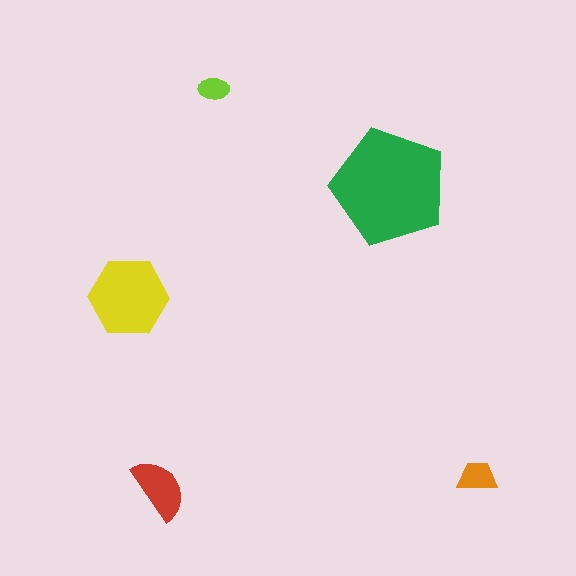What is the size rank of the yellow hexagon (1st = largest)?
2nd.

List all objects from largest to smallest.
The green pentagon, the yellow hexagon, the red semicircle, the orange trapezoid, the lime ellipse.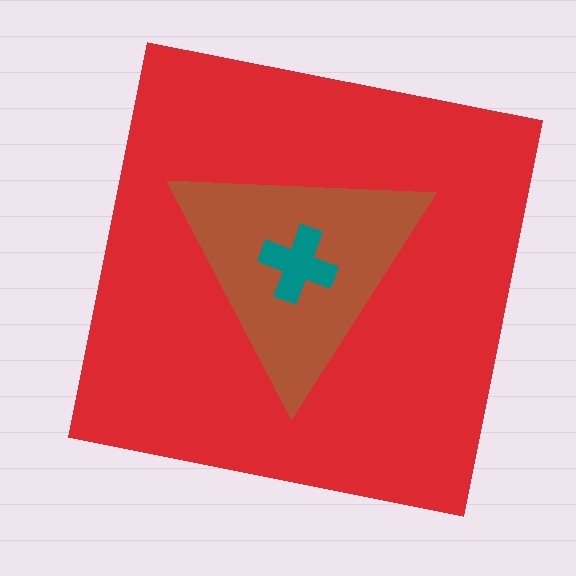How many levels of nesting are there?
3.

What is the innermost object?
The teal cross.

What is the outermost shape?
The red square.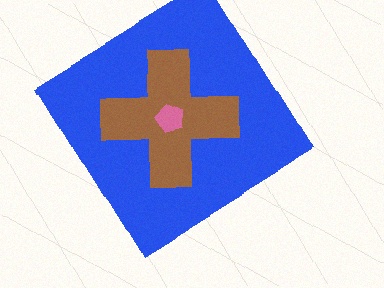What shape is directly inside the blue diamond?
The brown cross.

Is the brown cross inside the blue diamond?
Yes.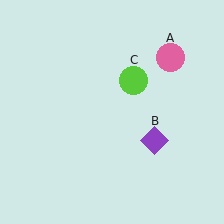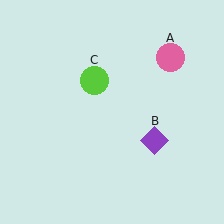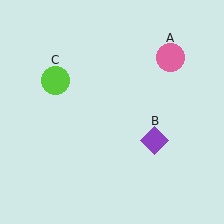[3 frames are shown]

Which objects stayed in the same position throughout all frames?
Pink circle (object A) and purple diamond (object B) remained stationary.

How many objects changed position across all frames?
1 object changed position: lime circle (object C).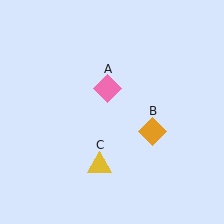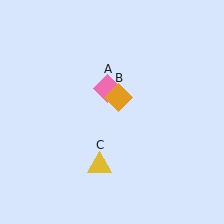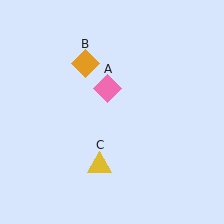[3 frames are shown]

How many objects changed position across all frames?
1 object changed position: orange diamond (object B).